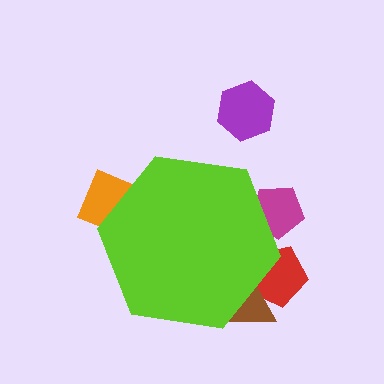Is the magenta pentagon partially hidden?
Yes, the magenta pentagon is partially hidden behind the lime hexagon.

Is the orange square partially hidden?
Yes, the orange square is partially hidden behind the lime hexagon.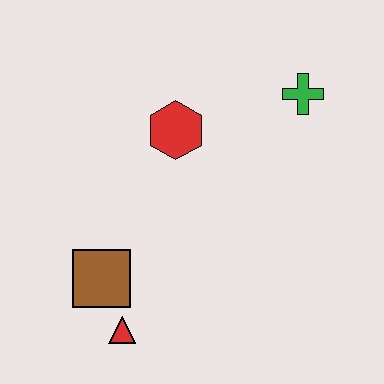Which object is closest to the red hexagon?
The green cross is closest to the red hexagon.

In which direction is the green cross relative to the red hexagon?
The green cross is to the right of the red hexagon.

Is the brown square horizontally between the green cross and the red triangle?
No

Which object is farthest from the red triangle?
The green cross is farthest from the red triangle.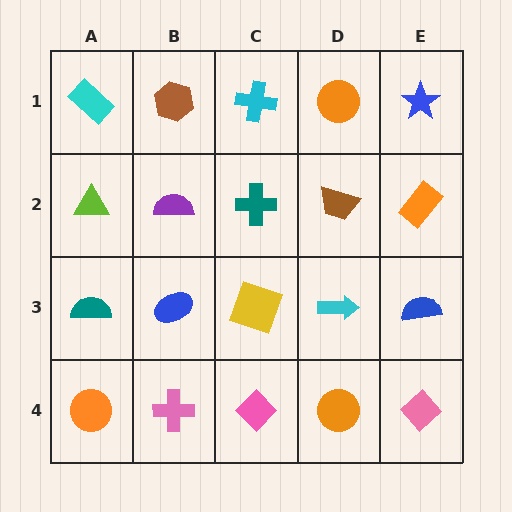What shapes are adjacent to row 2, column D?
An orange circle (row 1, column D), a cyan arrow (row 3, column D), a teal cross (row 2, column C), an orange rectangle (row 2, column E).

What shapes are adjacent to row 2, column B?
A brown hexagon (row 1, column B), a blue ellipse (row 3, column B), a lime triangle (row 2, column A), a teal cross (row 2, column C).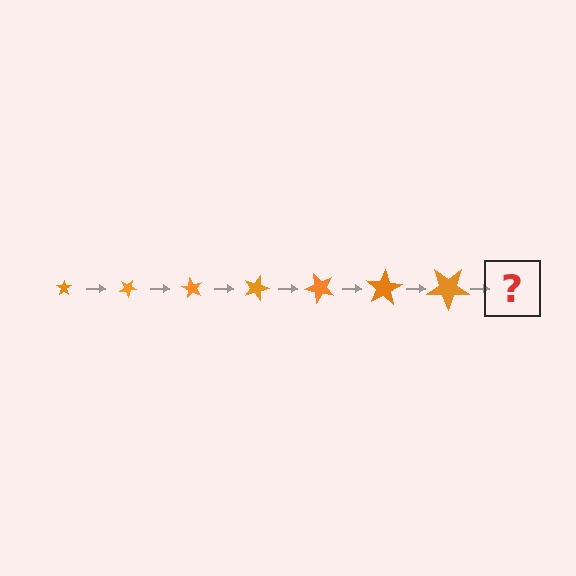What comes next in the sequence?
The next element should be a star, larger than the previous one and rotated 210 degrees from the start.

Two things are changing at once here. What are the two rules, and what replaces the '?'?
The two rules are that the star grows larger each step and it rotates 30 degrees each step. The '?' should be a star, larger than the previous one and rotated 210 degrees from the start.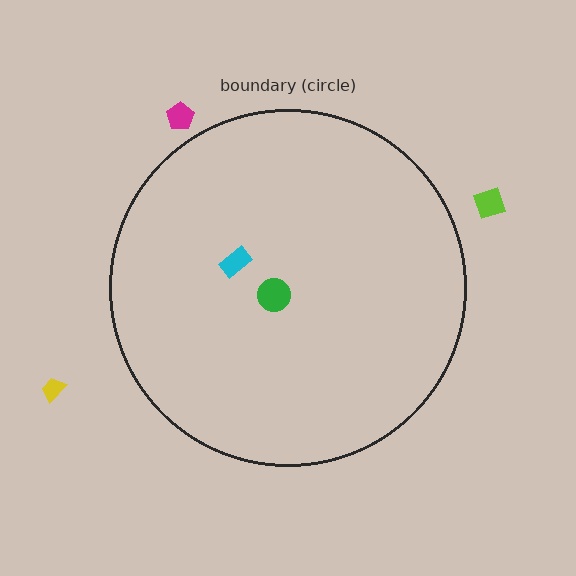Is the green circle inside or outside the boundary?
Inside.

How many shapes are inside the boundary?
2 inside, 3 outside.